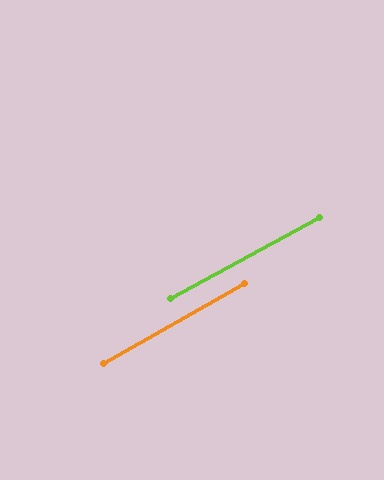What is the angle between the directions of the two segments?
Approximately 1 degree.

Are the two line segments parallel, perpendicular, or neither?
Parallel — their directions differ by only 0.9°.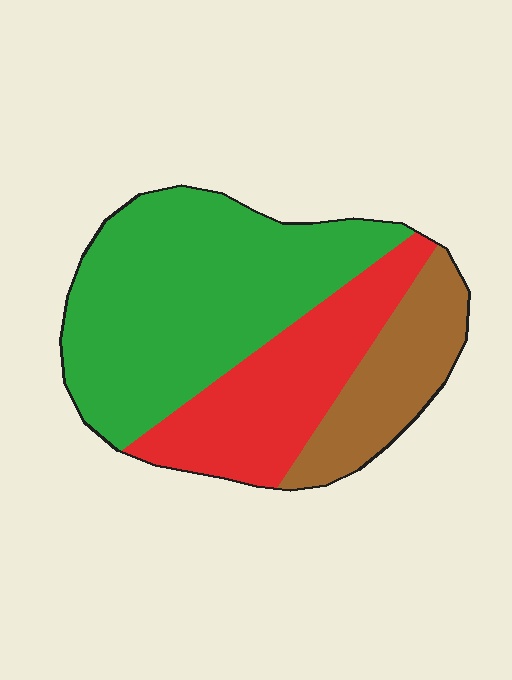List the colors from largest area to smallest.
From largest to smallest: green, red, brown.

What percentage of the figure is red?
Red covers roughly 30% of the figure.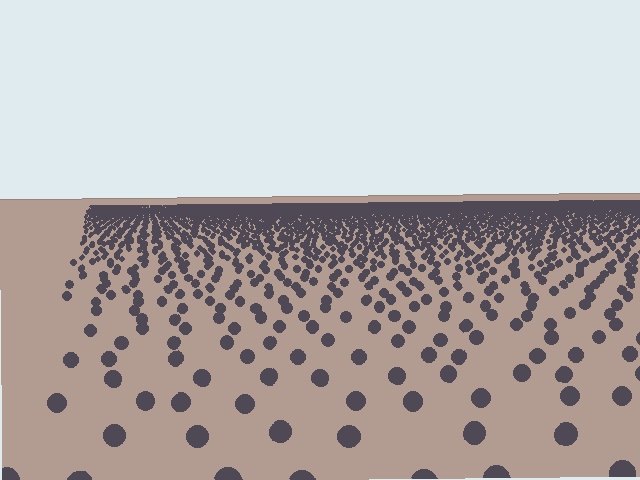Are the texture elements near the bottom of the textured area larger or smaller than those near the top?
Larger. Near the bottom, elements are closer to the viewer and appear at a bigger on-screen size.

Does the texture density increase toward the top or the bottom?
Density increases toward the top.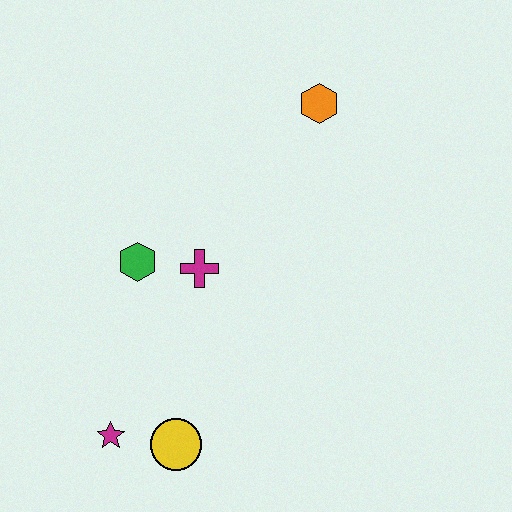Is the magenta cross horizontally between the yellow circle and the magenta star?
No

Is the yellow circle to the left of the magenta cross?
Yes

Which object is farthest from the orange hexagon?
The magenta star is farthest from the orange hexagon.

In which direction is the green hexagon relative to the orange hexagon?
The green hexagon is to the left of the orange hexagon.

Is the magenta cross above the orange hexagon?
No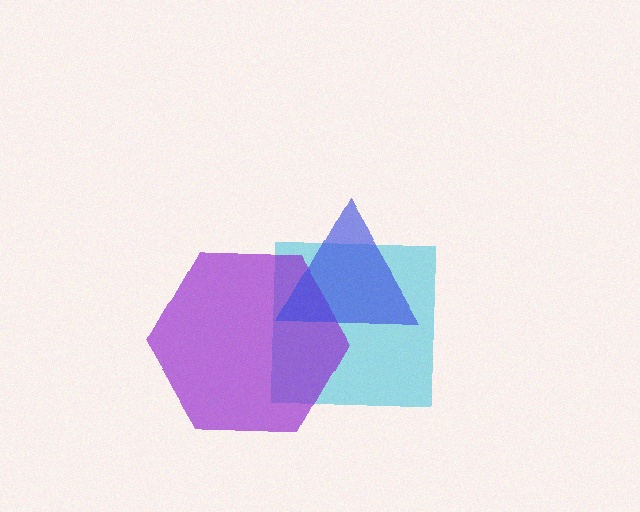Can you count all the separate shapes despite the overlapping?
Yes, there are 3 separate shapes.